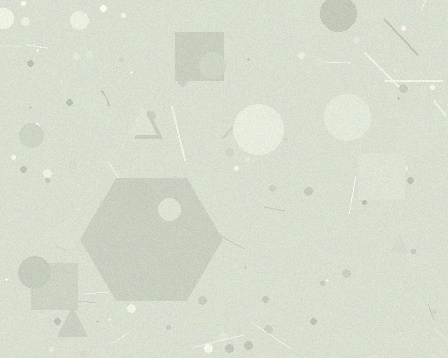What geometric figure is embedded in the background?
A hexagon is embedded in the background.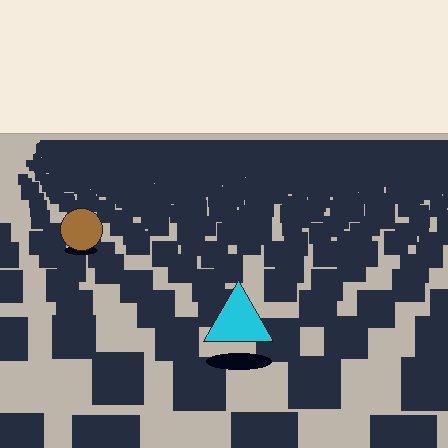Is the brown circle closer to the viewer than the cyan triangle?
No. The cyan triangle is closer — you can tell from the texture gradient: the ground texture is coarser near it.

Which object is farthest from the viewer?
The brown circle is farthest from the viewer. It appears smaller and the ground texture around it is denser.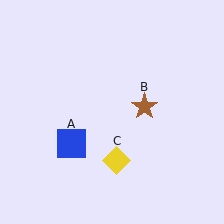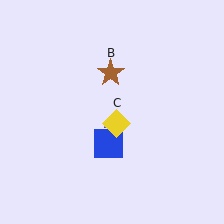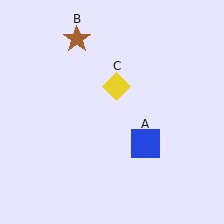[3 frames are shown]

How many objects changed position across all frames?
3 objects changed position: blue square (object A), brown star (object B), yellow diamond (object C).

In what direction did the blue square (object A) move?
The blue square (object A) moved right.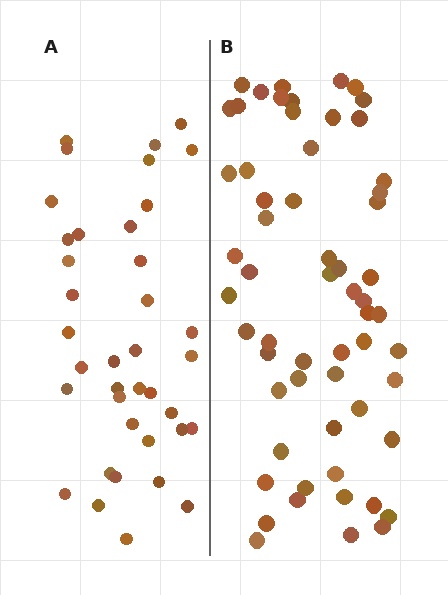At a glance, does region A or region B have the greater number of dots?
Region B (the right region) has more dots.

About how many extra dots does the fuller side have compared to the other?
Region B has approximately 20 more dots than region A.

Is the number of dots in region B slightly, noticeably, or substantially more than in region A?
Region B has substantially more. The ratio is roughly 1.6 to 1.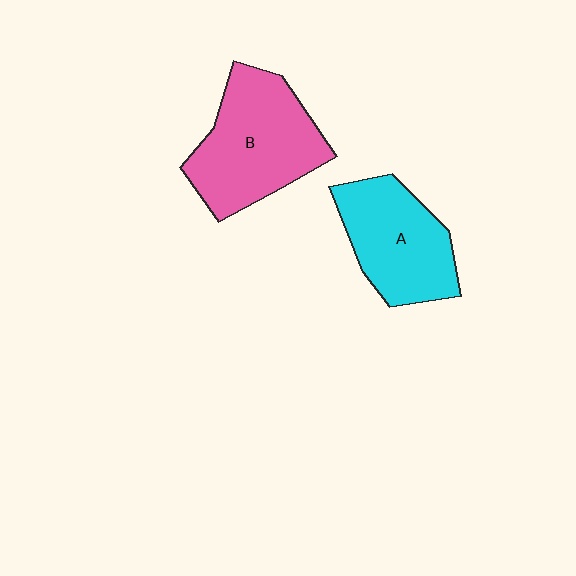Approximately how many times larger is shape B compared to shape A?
Approximately 1.2 times.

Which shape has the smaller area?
Shape A (cyan).